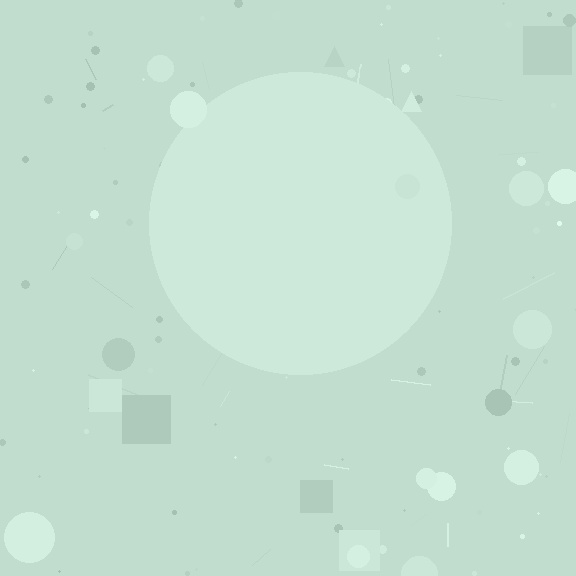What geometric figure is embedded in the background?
A circle is embedded in the background.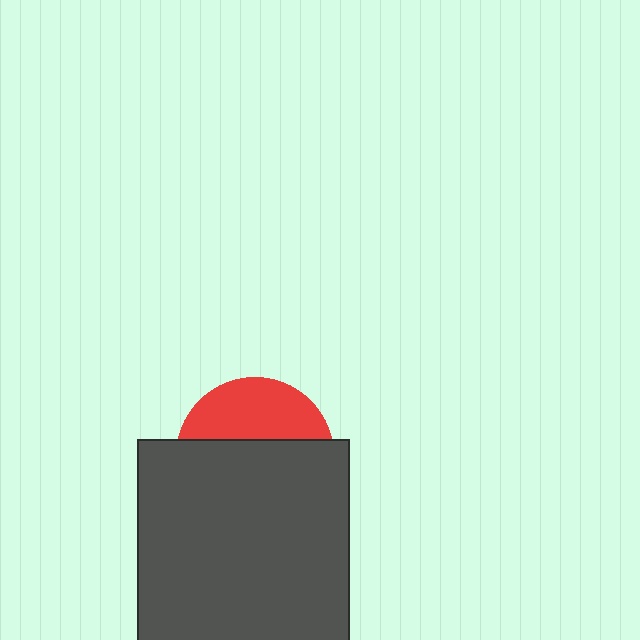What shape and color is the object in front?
The object in front is a dark gray rectangle.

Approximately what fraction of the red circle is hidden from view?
Roughly 63% of the red circle is hidden behind the dark gray rectangle.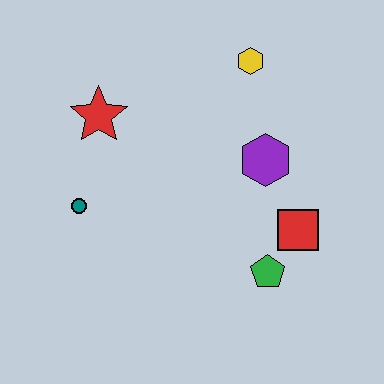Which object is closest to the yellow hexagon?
The purple hexagon is closest to the yellow hexagon.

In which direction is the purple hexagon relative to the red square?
The purple hexagon is above the red square.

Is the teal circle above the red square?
Yes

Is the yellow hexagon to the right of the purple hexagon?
No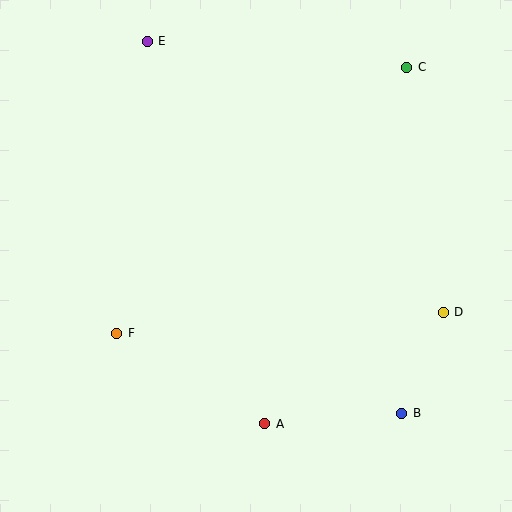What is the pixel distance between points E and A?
The distance between E and A is 400 pixels.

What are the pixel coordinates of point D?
Point D is at (443, 312).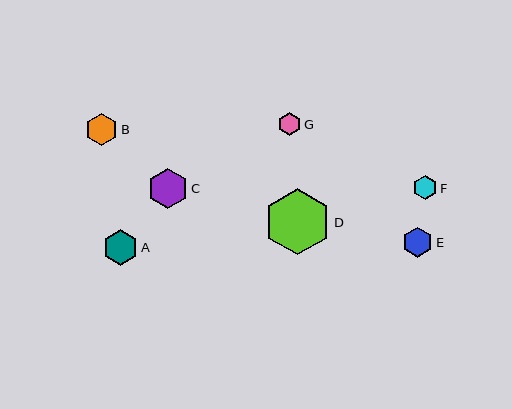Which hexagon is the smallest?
Hexagon G is the smallest with a size of approximately 23 pixels.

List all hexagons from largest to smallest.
From largest to smallest: D, C, A, B, E, F, G.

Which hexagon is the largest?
Hexagon D is the largest with a size of approximately 66 pixels.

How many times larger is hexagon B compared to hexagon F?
Hexagon B is approximately 1.4 times the size of hexagon F.